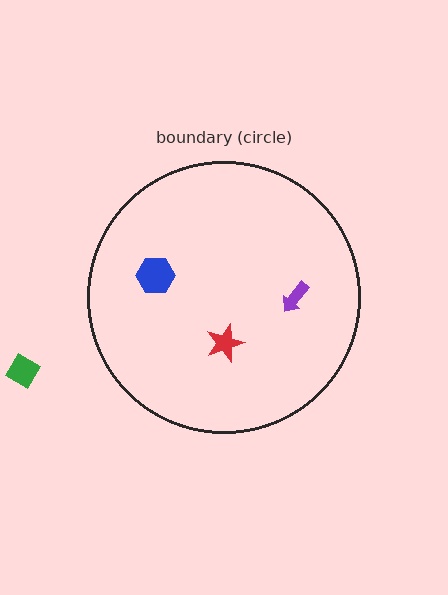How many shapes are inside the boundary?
3 inside, 1 outside.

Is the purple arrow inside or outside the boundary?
Inside.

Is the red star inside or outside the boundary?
Inside.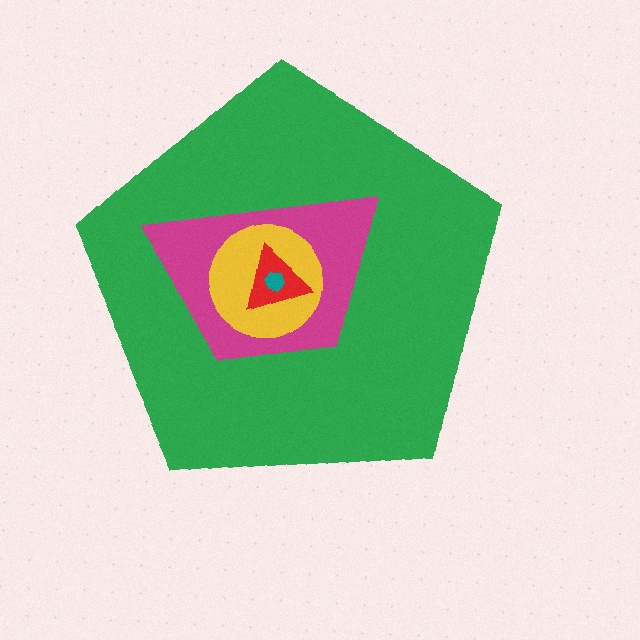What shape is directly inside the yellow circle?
The red triangle.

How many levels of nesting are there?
5.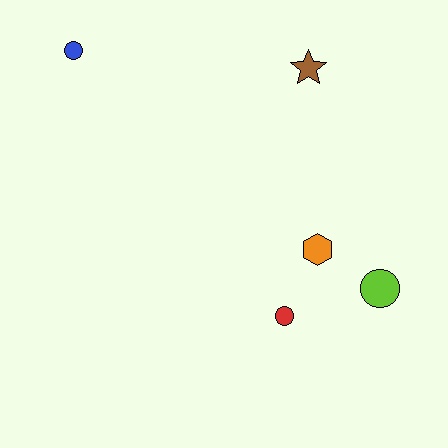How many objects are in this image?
There are 5 objects.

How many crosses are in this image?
There are no crosses.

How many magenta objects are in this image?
There are no magenta objects.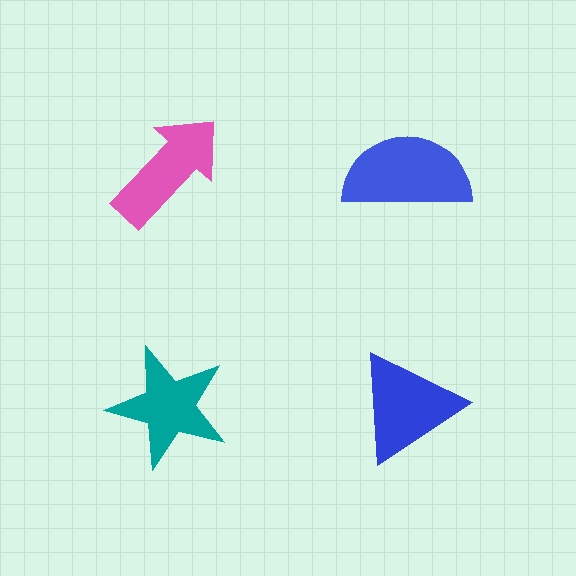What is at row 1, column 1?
A pink arrow.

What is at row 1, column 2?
A blue semicircle.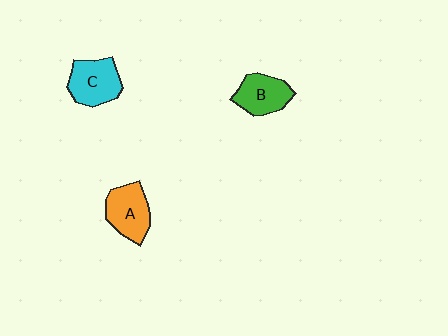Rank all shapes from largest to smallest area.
From largest to smallest: C (cyan), A (orange), B (green).